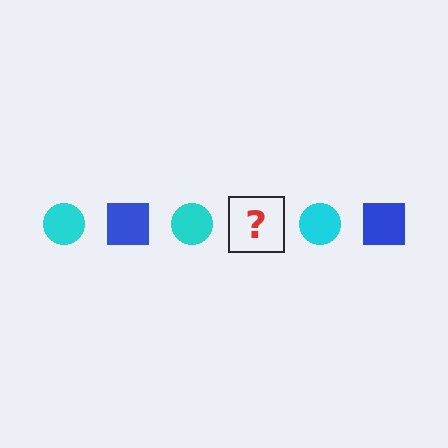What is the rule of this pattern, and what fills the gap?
The rule is that the pattern alternates between cyan circle and blue square. The gap should be filled with a blue square.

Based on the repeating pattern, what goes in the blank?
The blank should be a blue square.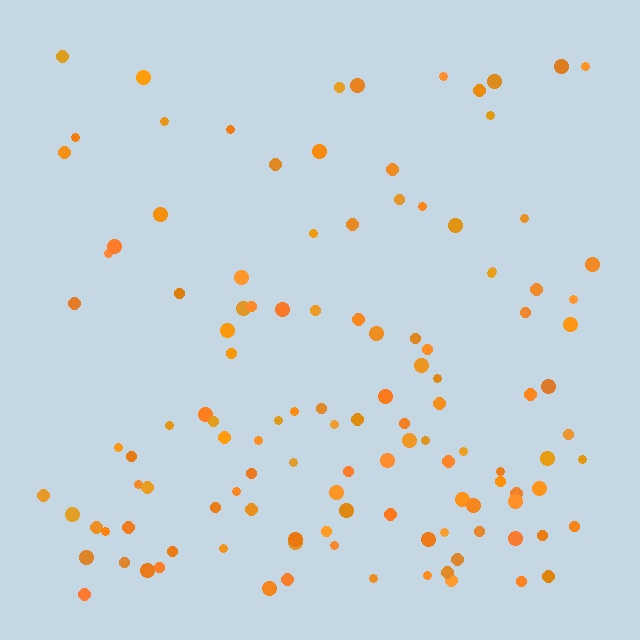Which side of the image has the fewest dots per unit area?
The top.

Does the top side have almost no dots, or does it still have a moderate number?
Still a moderate number, just noticeably fewer than the bottom.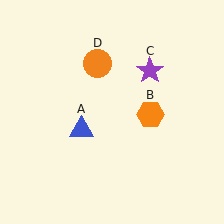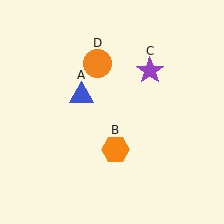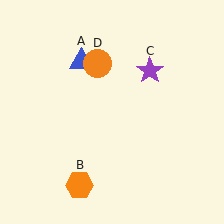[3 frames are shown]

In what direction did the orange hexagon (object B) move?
The orange hexagon (object B) moved down and to the left.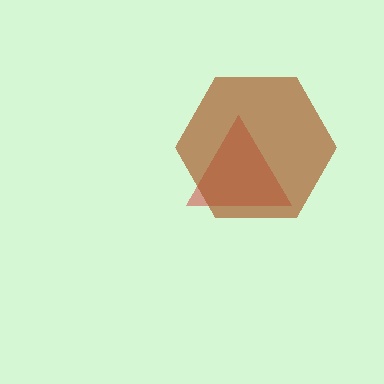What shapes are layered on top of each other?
The layered shapes are: a red triangle, a brown hexagon.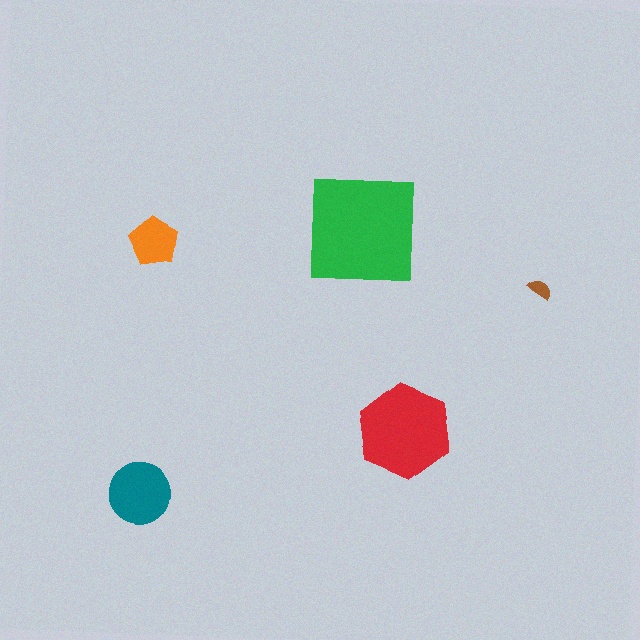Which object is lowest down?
The teal circle is bottommost.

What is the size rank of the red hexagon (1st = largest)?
2nd.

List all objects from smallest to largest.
The brown semicircle, the orange pentagon, the teal circle, the red hexagon, the green square.